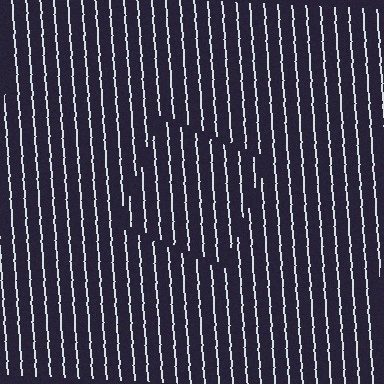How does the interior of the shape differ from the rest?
The interior of the shape contains the same grating, shifted by half a period — the contour is defined by the phase discontinuity where line-ends from the inner and outer gratings abut.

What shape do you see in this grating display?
An illusory square. The interior of the shape contains the same grating, shifted by half a period — the contour is defined by the phase discontinuity where line-ends from the inner and outer gratings abut.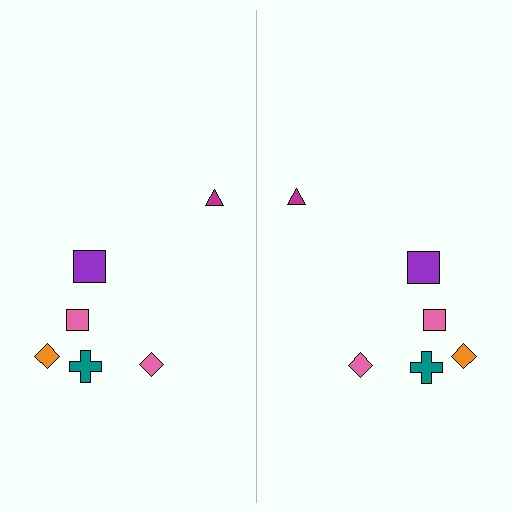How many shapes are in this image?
There are 12 shapes in this image.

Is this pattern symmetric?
Yes, this pattern has bilateral (reflection) symmetry.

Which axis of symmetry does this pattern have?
The pattern has a vertical axis of symmetry running through the center of the image.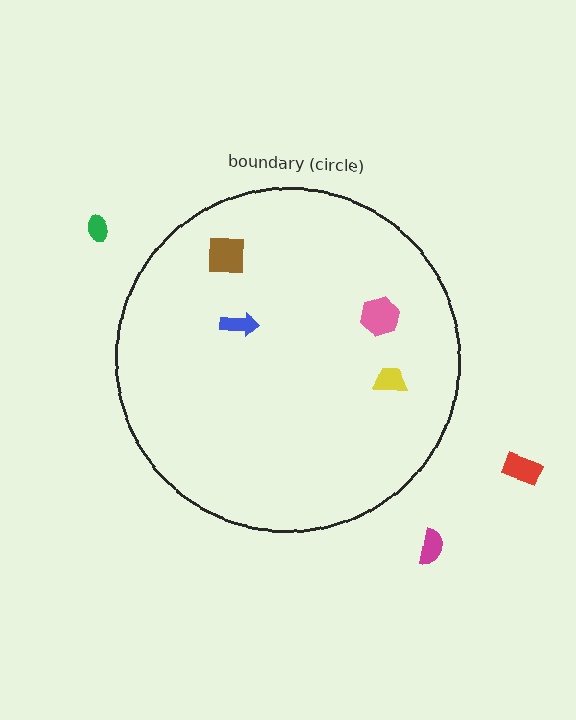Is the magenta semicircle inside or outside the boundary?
Outside.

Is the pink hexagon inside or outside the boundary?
Inside.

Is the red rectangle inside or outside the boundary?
Outside.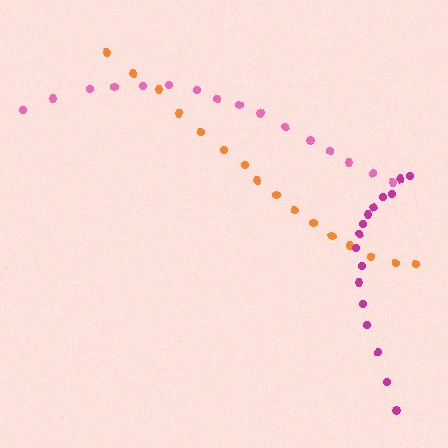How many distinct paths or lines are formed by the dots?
There are 3 distinct paths.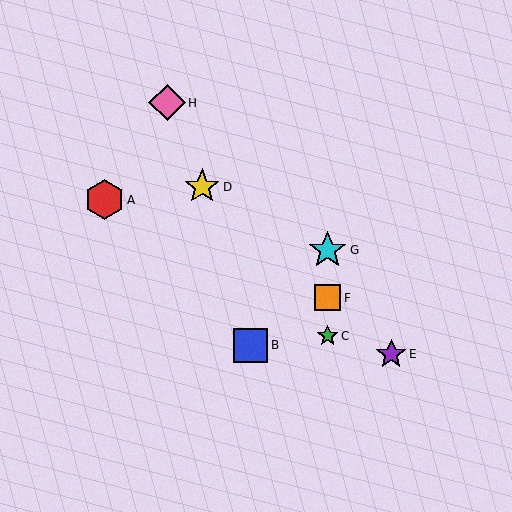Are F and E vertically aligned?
No, F is at x≈328 and E is at x≈391.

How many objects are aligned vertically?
3 objects (C, F, G) are aligned vertically.